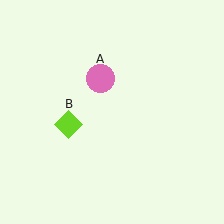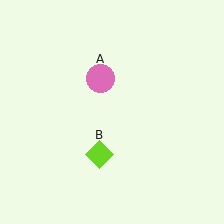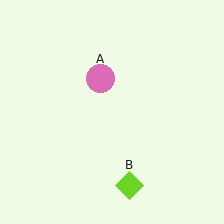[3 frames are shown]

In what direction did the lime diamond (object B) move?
The lime diamond (object B) moved down and to the right.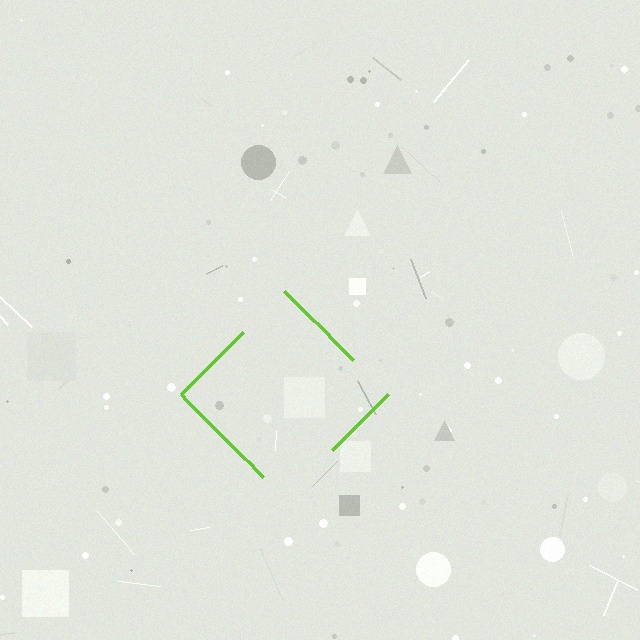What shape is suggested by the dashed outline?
The dashed outline suggests a diamond.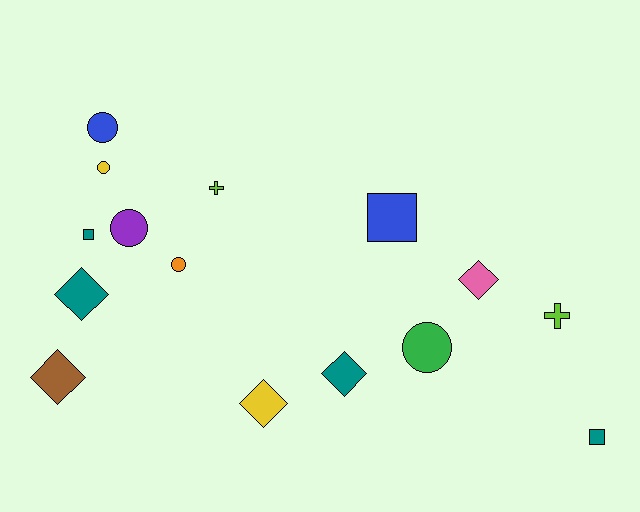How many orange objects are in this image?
There is 1 orange object.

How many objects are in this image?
There are 15 objects.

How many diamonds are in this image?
There are 5 diamonds.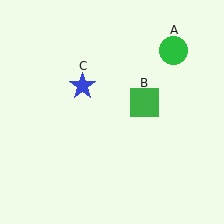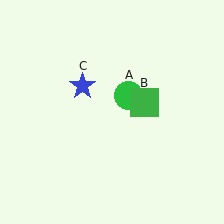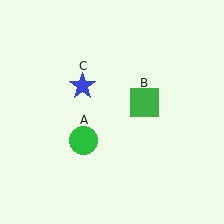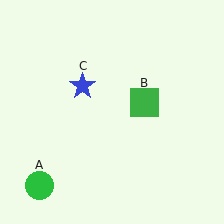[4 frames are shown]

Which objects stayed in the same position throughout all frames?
Green square (object B) and blue star (object C) remained stationary.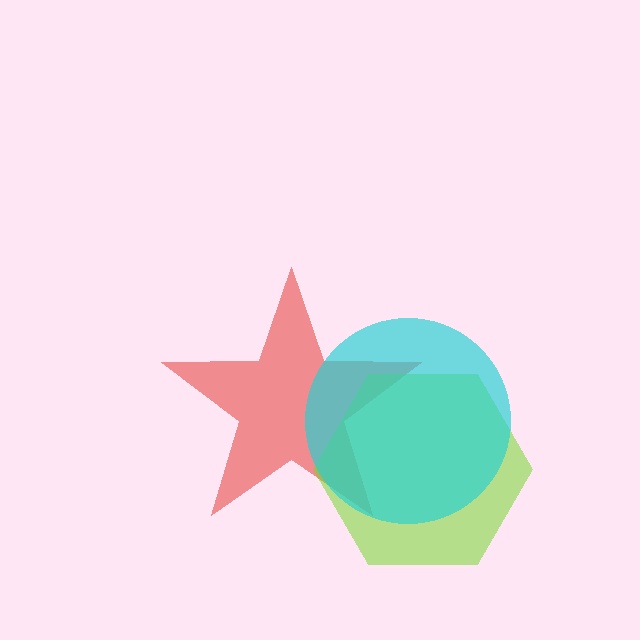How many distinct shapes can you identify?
There are 3 distinct shapes: a red star, a lime hexagon, a cyan circle.